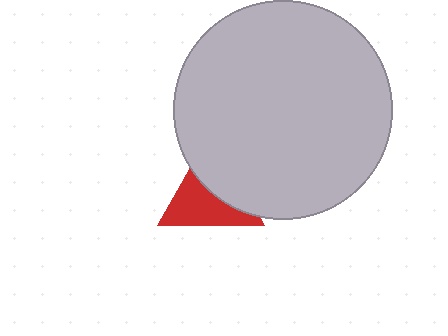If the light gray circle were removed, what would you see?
You would see the complete red triangle.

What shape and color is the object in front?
The object in front is a light gray circle.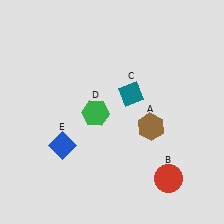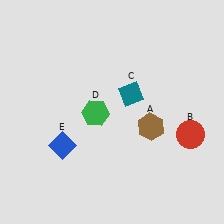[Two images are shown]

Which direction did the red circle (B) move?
The red circle (B) moved up.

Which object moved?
The red circle (B) moved up.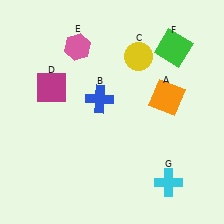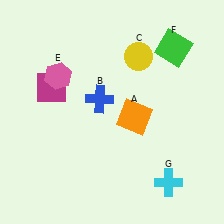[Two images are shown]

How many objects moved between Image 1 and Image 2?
2 objects moved between the two images.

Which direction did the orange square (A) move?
The orange square (A) moved left.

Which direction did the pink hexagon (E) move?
The pink hexagon (E) moved down.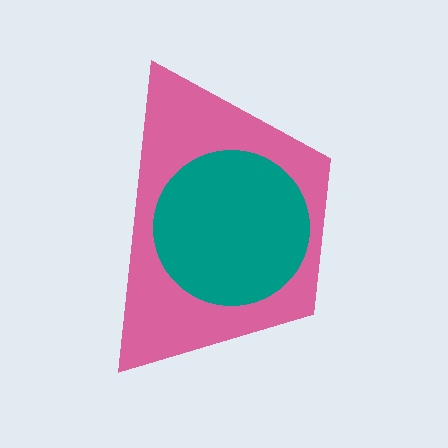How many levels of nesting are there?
2.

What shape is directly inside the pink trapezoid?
The teal circle.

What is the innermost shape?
The teal circle.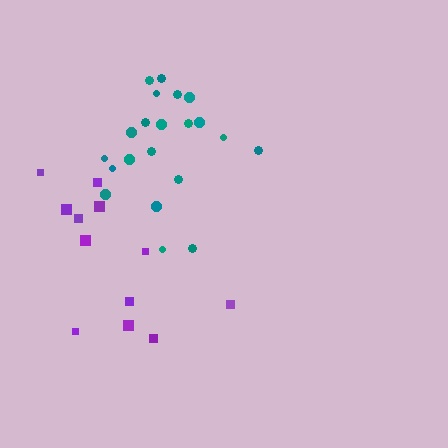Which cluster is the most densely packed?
Teal.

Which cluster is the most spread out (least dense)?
Purple.